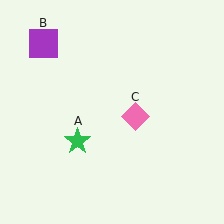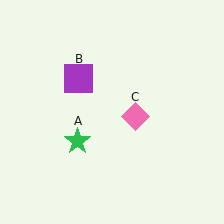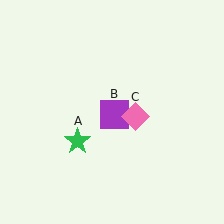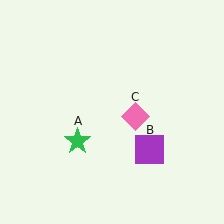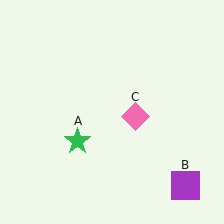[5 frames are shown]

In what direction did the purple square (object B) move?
The purple square (object B) moved down and to the right.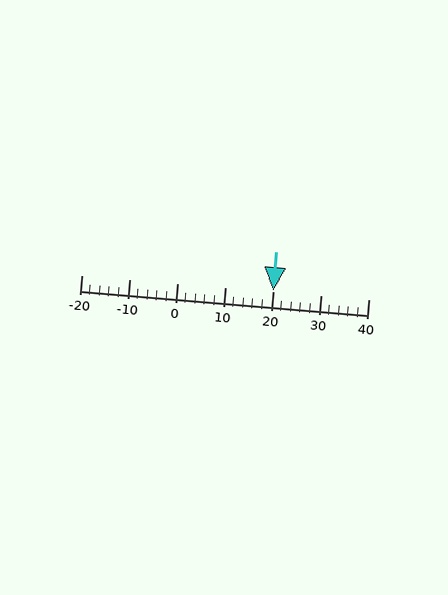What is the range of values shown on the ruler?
The ruler shows values from -20 to 40.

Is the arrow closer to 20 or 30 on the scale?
The arrow is closer to 20.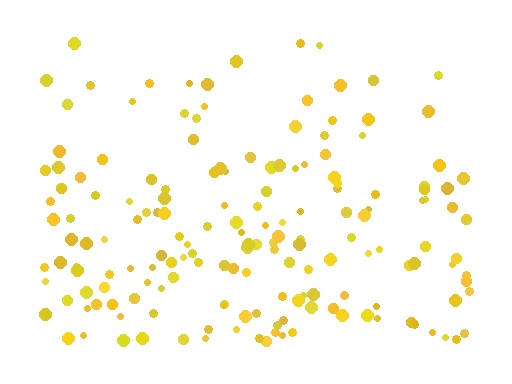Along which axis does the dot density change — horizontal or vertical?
Vertical.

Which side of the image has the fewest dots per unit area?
The top.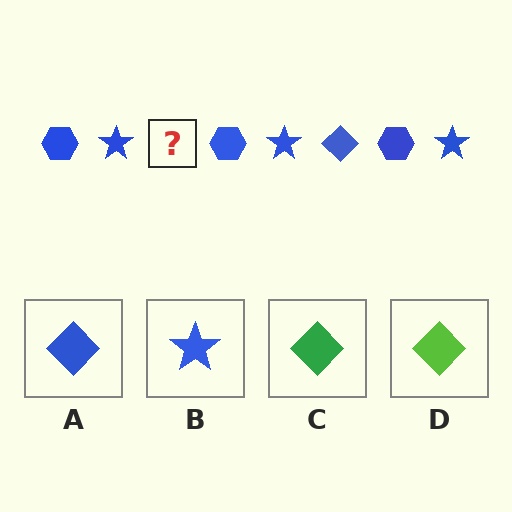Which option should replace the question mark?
Option A.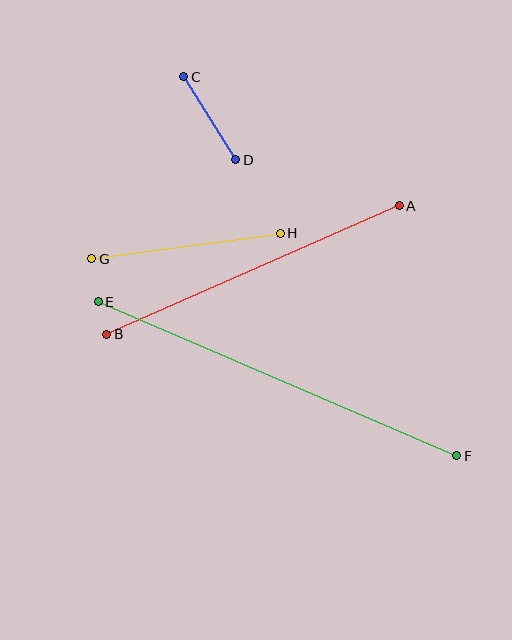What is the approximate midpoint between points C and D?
The midpoint is at approximately (210, 118) pixels.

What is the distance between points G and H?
The distance is approximately 190 pixels.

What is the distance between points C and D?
The distance is approximately 98 pixels.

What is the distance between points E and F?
The distance is approximately 390 pixels.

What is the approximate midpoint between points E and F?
The midpoint is at approximately (277, 379) pixels.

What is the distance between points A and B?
The distance is approximately 320 pixels.